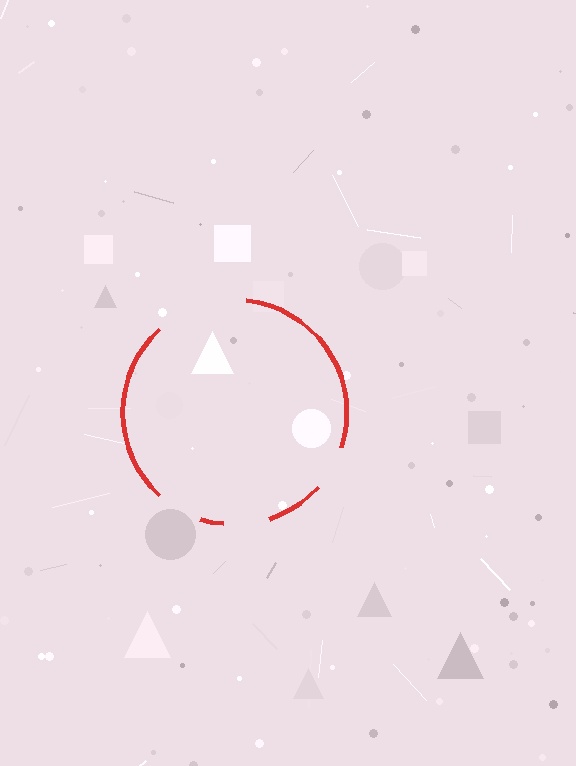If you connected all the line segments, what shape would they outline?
They would outline a circle.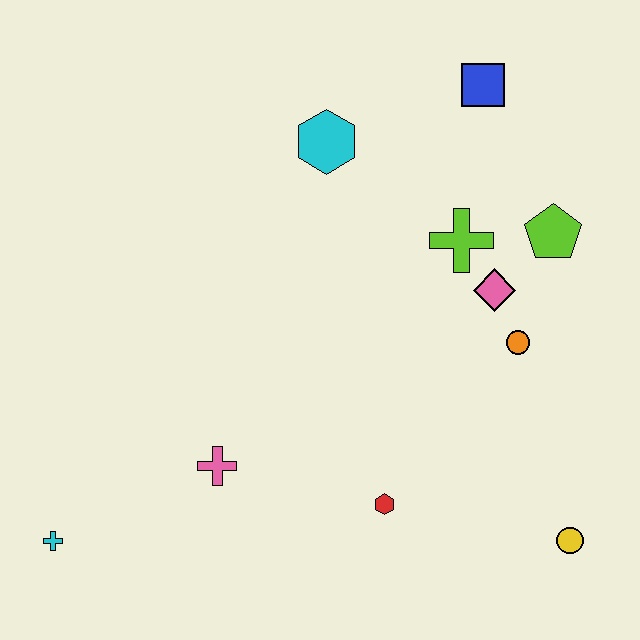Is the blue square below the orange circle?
No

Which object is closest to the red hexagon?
The pink cross is closest to the red hexagon.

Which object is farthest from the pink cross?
The blue square is farthest from the pink cross.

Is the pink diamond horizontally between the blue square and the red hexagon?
No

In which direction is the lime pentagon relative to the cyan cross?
The lime pentagon is to the right of the cyan cross.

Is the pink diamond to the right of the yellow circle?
No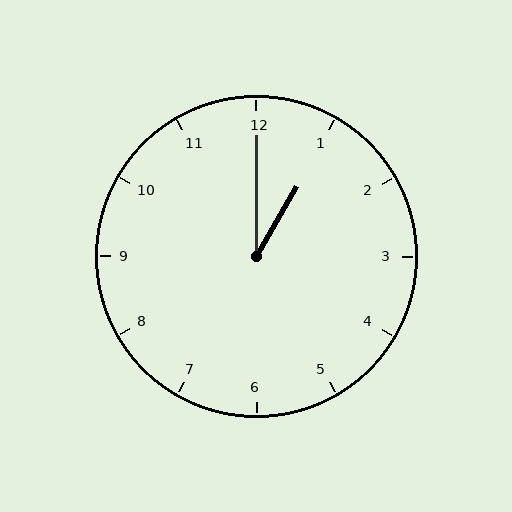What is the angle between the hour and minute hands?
Approximately 30 degrees.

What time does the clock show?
1:00.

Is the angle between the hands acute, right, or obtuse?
It is acute.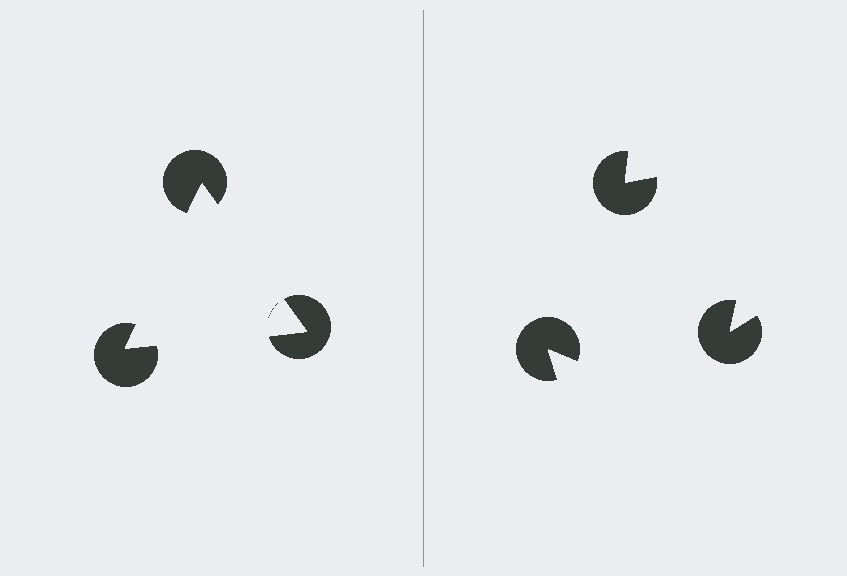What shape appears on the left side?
An illusory triangle.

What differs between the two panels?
The pac-man discs are positioned identically on both sides; only the wedge orientations differ. On the left they align to a triangle; on the right they are misaligned.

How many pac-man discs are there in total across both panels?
6 — 3 on each side.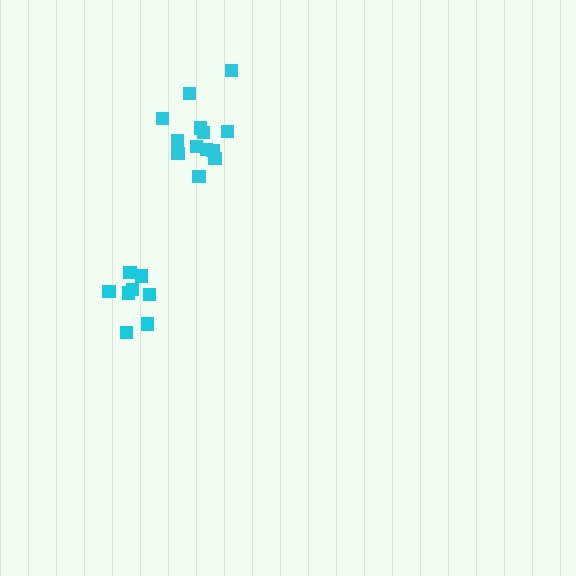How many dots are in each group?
Group 1: 8 dots, Group 2: 13 dots (21 total).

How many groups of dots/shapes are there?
There are 2 groups.